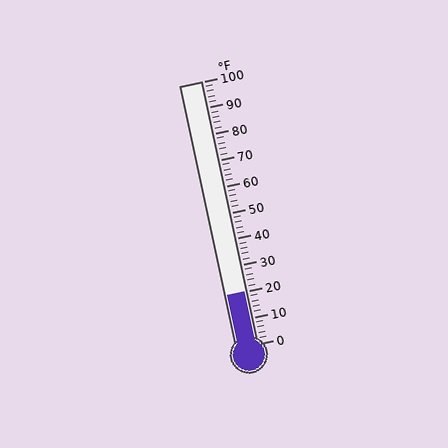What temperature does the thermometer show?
The thermometer shows approximately 20°F.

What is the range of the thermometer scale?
The thermometer scale ranges from 0°F to 100°F.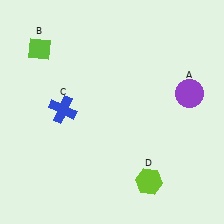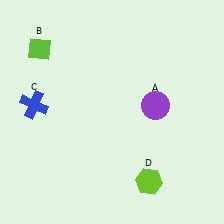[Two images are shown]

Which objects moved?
The objects that moved are: the purple circle (A), the blue cross (C).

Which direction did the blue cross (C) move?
The blue cross (C) moved left.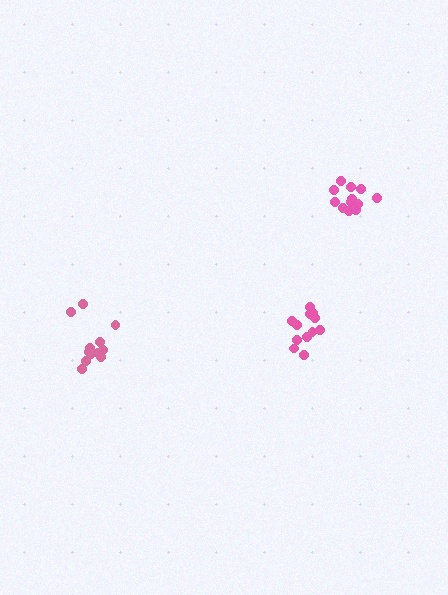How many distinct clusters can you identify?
There are 3 distinct clusters.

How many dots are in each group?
Group 1: 14 dots, Group 2: 12 dots, Group 3: 12 dots (38 total).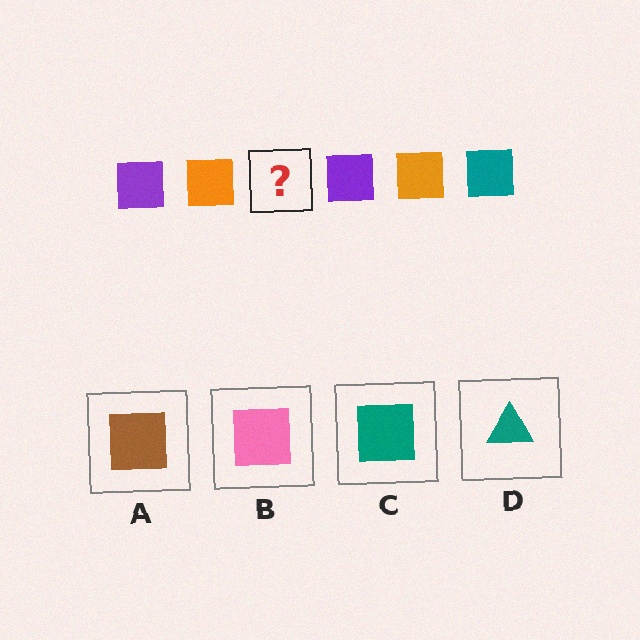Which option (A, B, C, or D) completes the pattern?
C.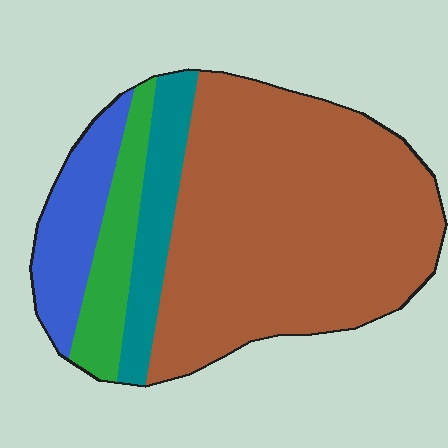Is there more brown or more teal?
Brown.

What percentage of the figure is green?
Green takes up about one tenth (1/10) of the figure.